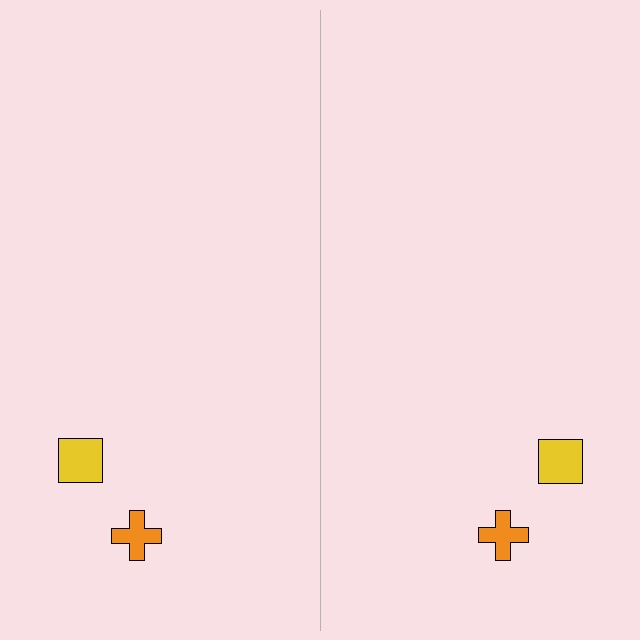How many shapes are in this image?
There are 4 shapes in this image.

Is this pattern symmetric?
Yes, this pattern has bilateral (reflection) symmetry.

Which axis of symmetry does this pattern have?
The pattern has a vertical axis of symmetry running through the center of the image.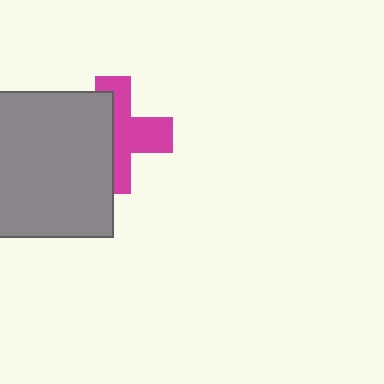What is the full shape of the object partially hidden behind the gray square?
The partially hidden object is a magenta cross.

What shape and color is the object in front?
The object in front is a gray square.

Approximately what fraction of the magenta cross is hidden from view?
Roughly 46% of the magenta cross is hidden behind the gray square.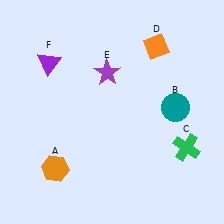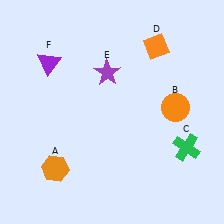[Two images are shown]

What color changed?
The circle (B) changed from teal in Image 1 to orange in Image 2.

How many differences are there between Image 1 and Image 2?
There is 1 difference between the two images.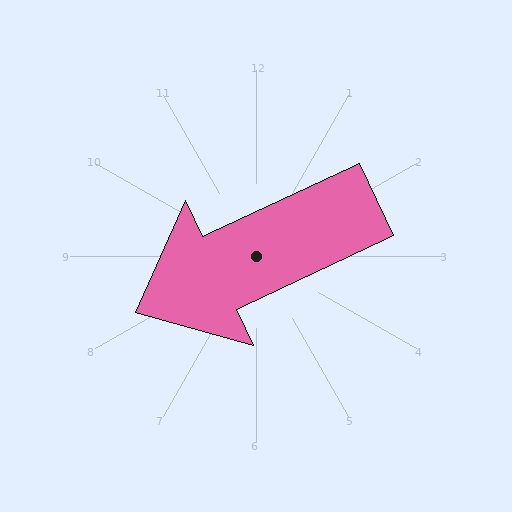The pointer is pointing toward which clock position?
Roughly 8 o'clock.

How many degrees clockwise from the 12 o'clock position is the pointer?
Approximately 245 degrees.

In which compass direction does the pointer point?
Southwest.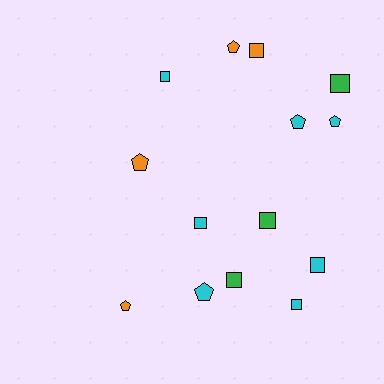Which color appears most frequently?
Cyan, with 7 objects.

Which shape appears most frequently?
Square, with 8 objects.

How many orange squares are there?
There is 1 orange square.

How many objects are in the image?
There are 14 objects.